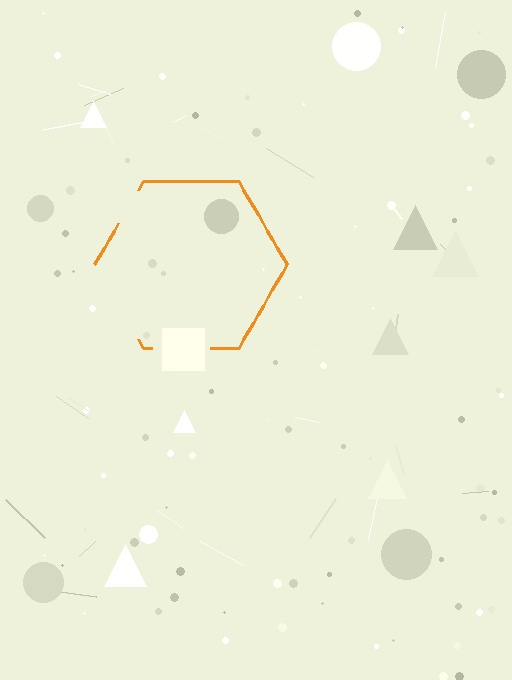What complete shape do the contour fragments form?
The contour fragments form a hexagon.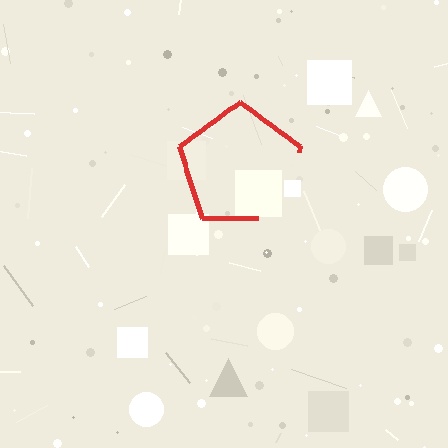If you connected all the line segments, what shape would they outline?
They would outline a pentagon.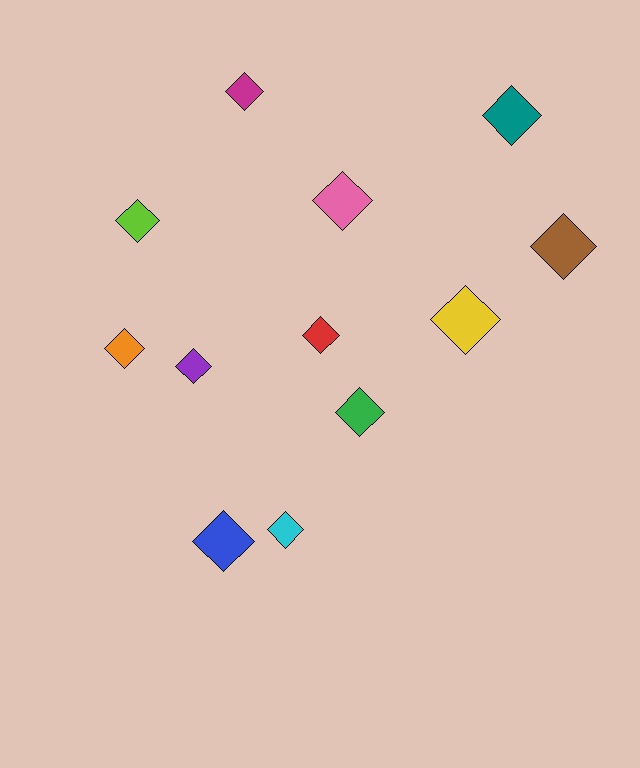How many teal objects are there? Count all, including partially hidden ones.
There is 1 teal object.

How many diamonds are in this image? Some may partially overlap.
There are 12 diamonds.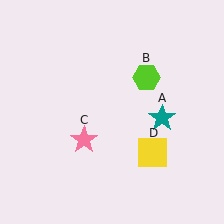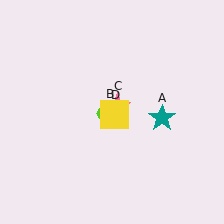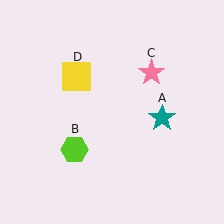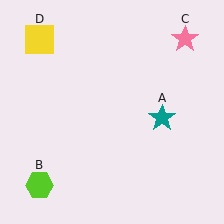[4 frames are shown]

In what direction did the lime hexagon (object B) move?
The lime hexagon (object B) moved down and to the left.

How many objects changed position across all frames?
3 objects changed position: lime hexagon (object B), pink star (object C), yellow square (object D).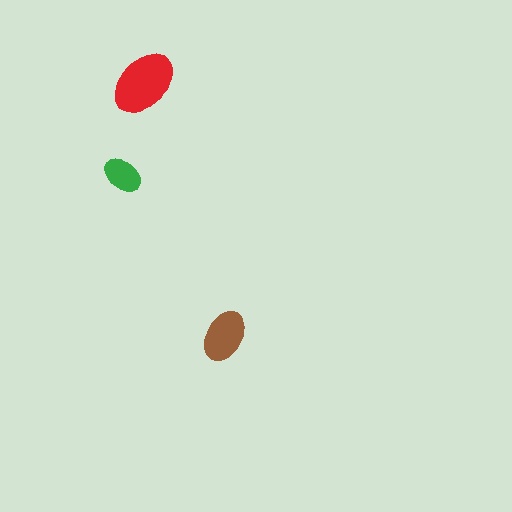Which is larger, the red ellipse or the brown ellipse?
The red one.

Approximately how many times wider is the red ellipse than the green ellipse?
About 1.5 times wider.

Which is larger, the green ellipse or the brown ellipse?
The brown one.